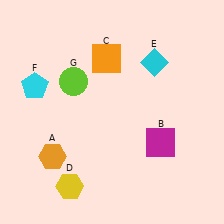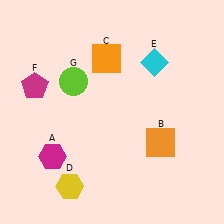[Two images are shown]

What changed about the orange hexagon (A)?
In Image 1, A is orange. In Image 2, it changed to magenta.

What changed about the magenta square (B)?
In Image 1, B is magenta. In Image 2, it changed to orange.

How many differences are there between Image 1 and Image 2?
There are 3 differences between the two images.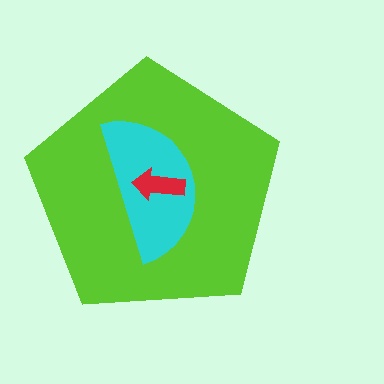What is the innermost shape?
The red arrow.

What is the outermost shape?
The lime pentagon.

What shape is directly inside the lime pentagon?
The cyan semicircle.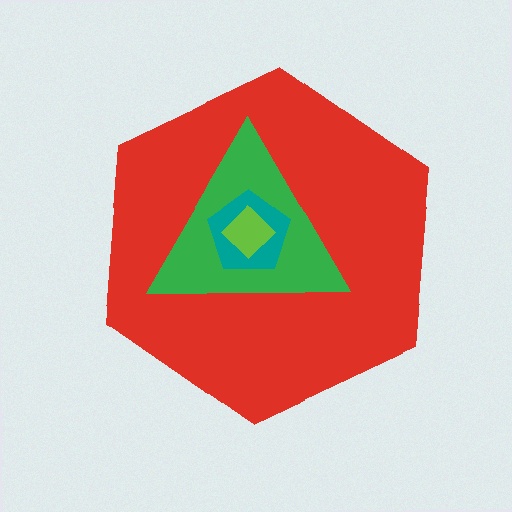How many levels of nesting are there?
4.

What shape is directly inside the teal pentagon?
The lime diamond.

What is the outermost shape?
The red hexagon.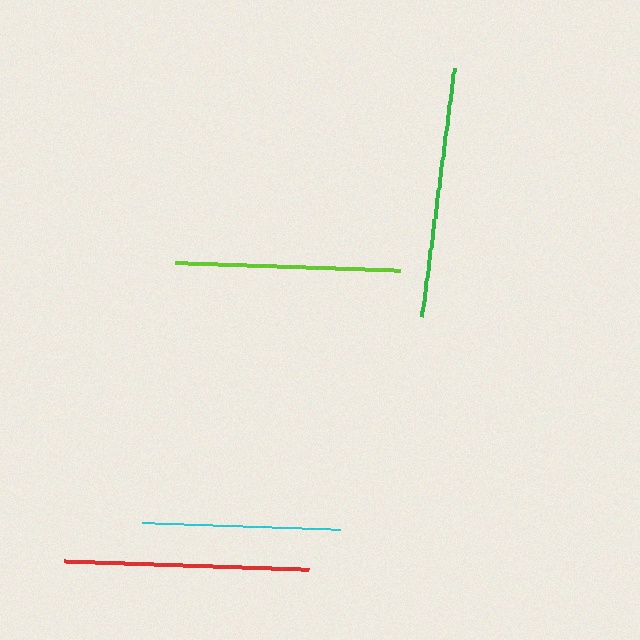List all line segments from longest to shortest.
From longest to shortest: green, red, lime, cyan.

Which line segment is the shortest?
The cyan line is the shortest at approximately 198 pixels.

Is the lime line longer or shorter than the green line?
The green line is longer than the lime line.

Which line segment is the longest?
The green line is the longest at approximately 250 pixels.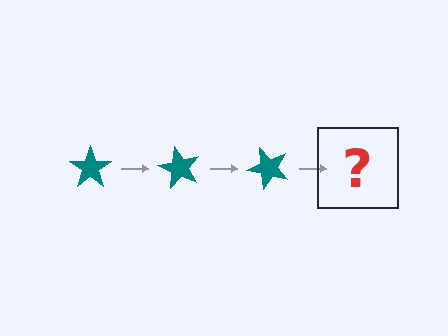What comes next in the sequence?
The next element should be a teal star rotated 180 degrees.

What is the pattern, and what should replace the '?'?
The pattern is that the star rotates 60 degrees each step. The '?' should be a teal star rotated 180 degrees.